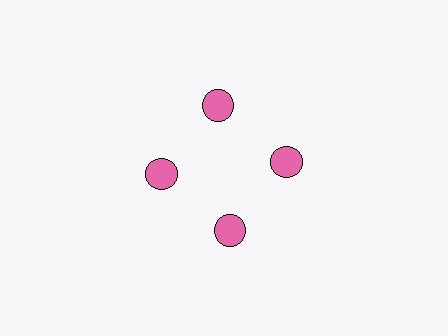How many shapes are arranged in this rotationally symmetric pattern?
There are 4 shapes, arranged in 4 groups of 1.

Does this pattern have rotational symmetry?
Yes, this pattern has 4-fold rotational symmetry. It looks the same after rotating 90 degrees around the center.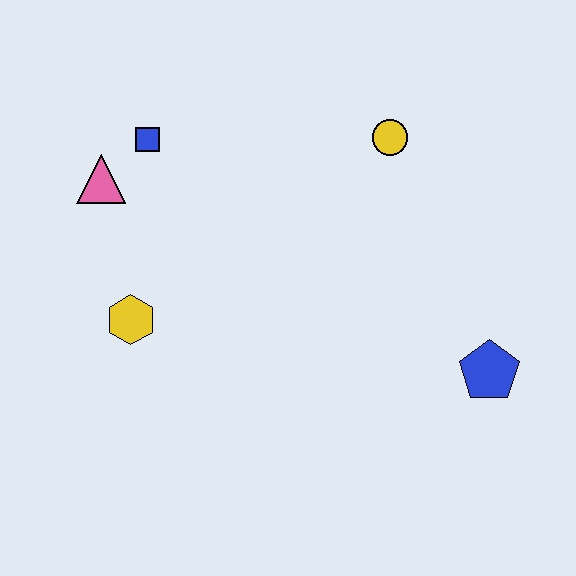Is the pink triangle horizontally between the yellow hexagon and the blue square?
No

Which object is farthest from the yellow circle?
The yellow hexagon is farthest from the yellow circle.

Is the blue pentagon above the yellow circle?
No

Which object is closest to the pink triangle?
The blue square is closest to the pink triangle.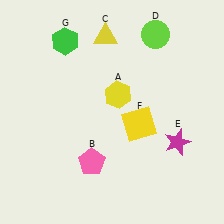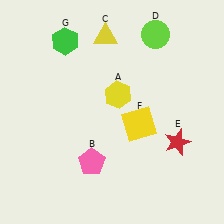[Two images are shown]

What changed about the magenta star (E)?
In Image 1, E is magenta. In Image 2, it changed to red.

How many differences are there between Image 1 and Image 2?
There is 1 difference between the two images.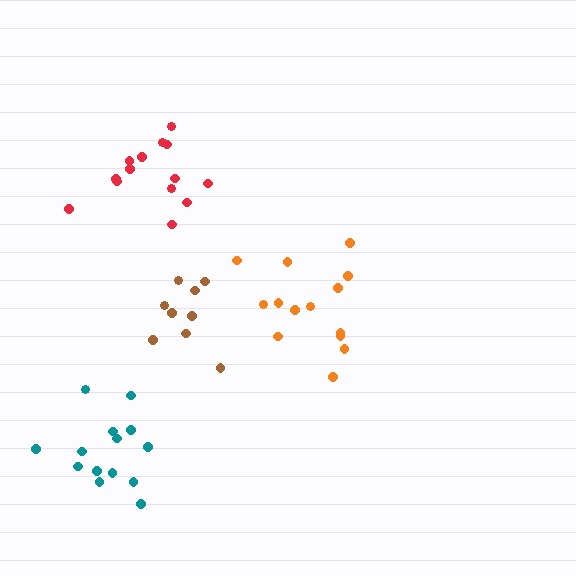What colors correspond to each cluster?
The clusters are colored: red, brown, teal, orange.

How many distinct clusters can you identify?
There are 4 distinct clusters.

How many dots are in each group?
Group 1: 14 dots, Group 2: 9 dots, Group 3: 14 dots, Group 4: 14 dots (51 total).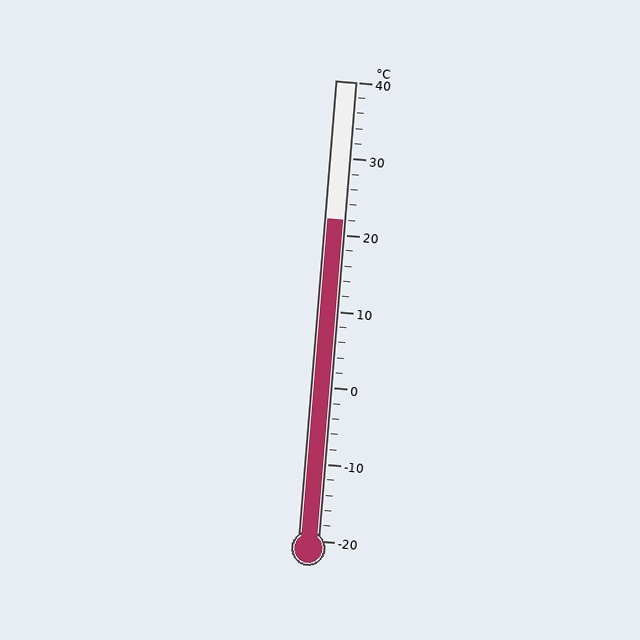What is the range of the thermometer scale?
The thermometer scale ranges from -20°C to 40°C.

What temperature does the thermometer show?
The thermometer shows approximately 22°C.